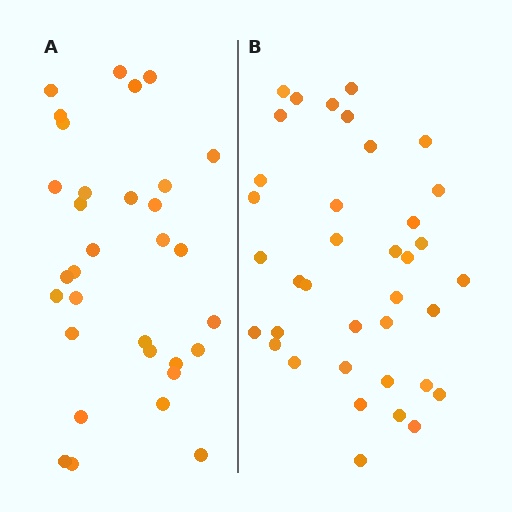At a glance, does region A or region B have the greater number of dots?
Region B (the right region) has more dots.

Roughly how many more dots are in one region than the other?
Region B has about 5 more dots than region A.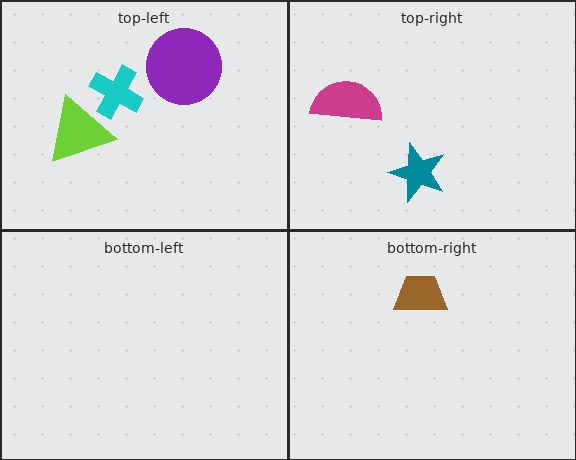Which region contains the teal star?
The top-right region.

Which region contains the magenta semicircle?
The top-right region.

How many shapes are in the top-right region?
2.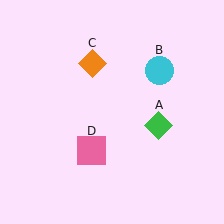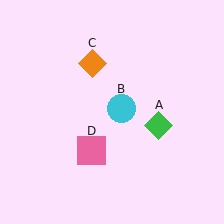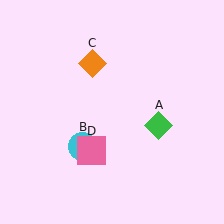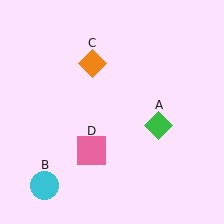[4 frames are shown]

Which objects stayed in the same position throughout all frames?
Green diamond (object A) and orange diamond (object C) and pink square (object D) remained stationary.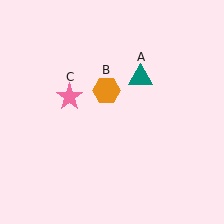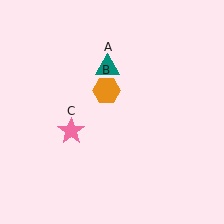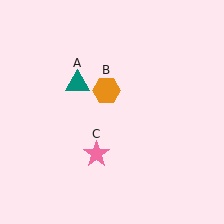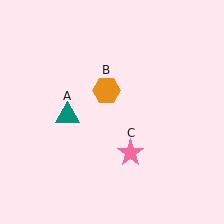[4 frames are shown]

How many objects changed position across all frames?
2 objects changed position: teal triangle (object A), pink star (object C).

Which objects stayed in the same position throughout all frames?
Orange hexagon (object B) remained stationary.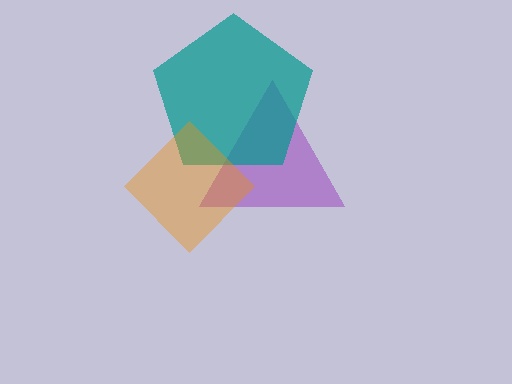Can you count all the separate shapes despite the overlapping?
Yes, there are 3 separate shapes.